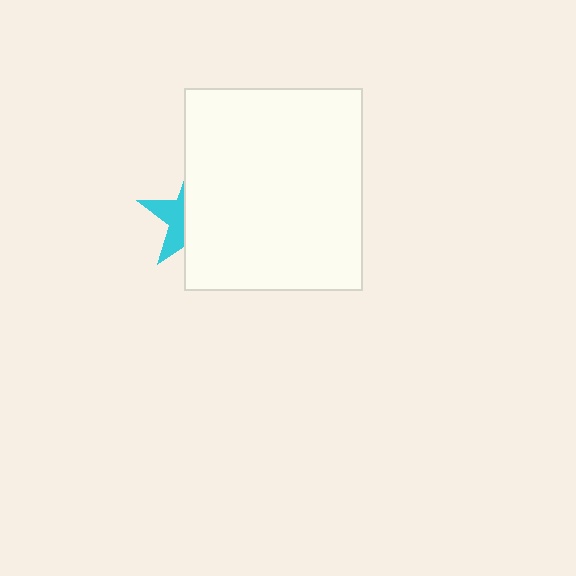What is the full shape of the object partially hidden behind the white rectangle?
The partially hidden object is a cyan star.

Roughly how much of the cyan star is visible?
A small part of it is visible (roughly 36%).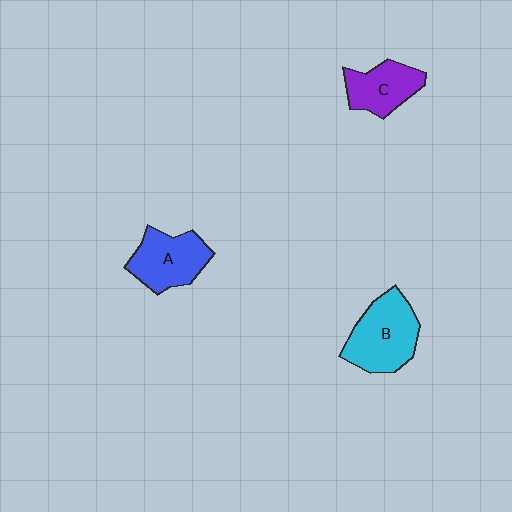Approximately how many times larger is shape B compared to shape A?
Approximately 1.2 times.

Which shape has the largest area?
Shape B (cyan).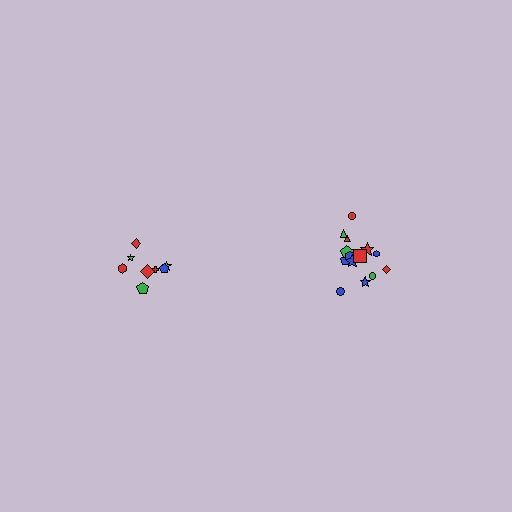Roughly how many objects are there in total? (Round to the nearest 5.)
Roughly 25 objects in total.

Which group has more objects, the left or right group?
The right group.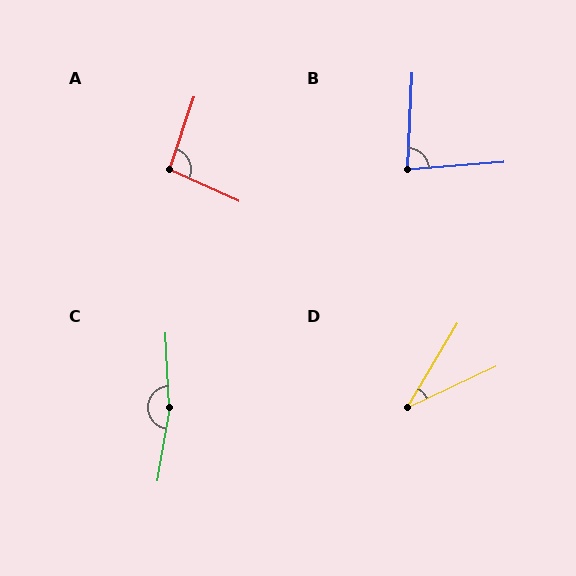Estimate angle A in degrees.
Approximately 96 degrees.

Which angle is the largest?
C, at approximately 168 degrees.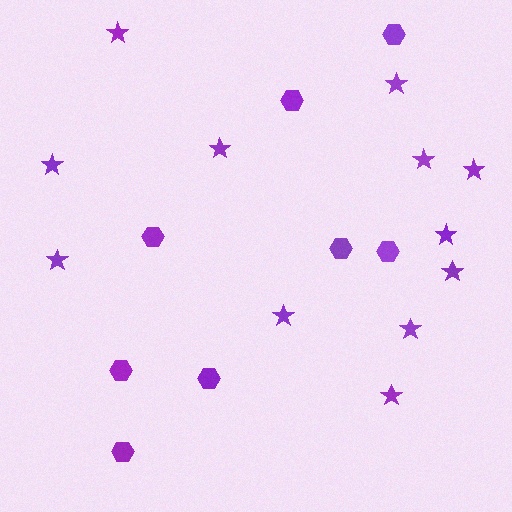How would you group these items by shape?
There are 2 groups: one group of stars (12) and one group of hexagons (8).